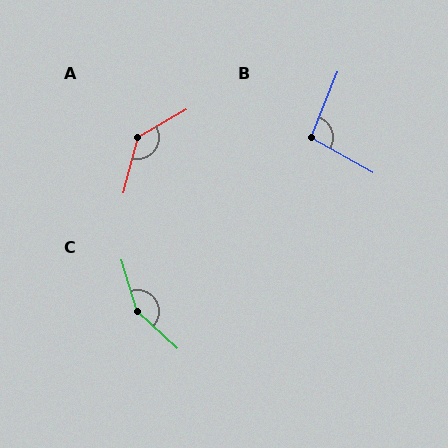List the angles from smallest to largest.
B (97°), A (134°), C (149°).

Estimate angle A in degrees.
Approximately 134 degrees.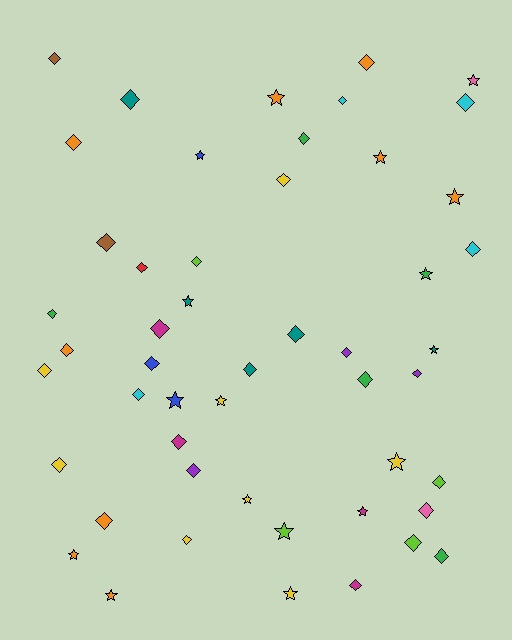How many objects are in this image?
There are 50 objects.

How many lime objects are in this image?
There are 4 lime objects.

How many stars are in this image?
There are 17 stars.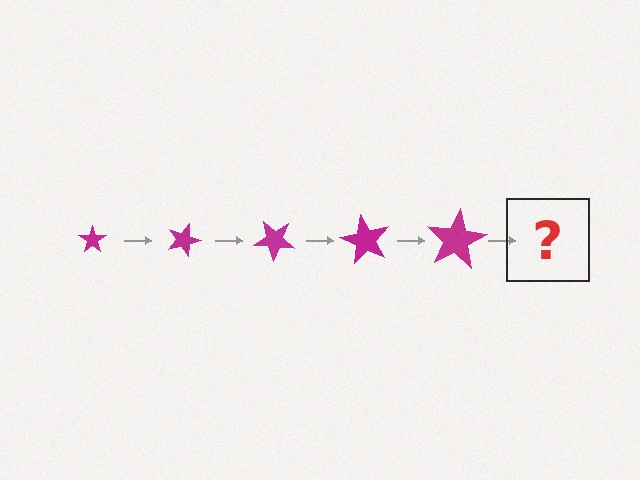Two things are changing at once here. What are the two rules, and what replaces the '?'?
The two rules are that the star grows larger each step and it rotates 20 degrees each step. The '?' should be a star, larger than the previous one and rotated 100 degrees from the start.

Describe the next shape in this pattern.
It should be a star, larger than the previous one and rotated 100 degrees from the start.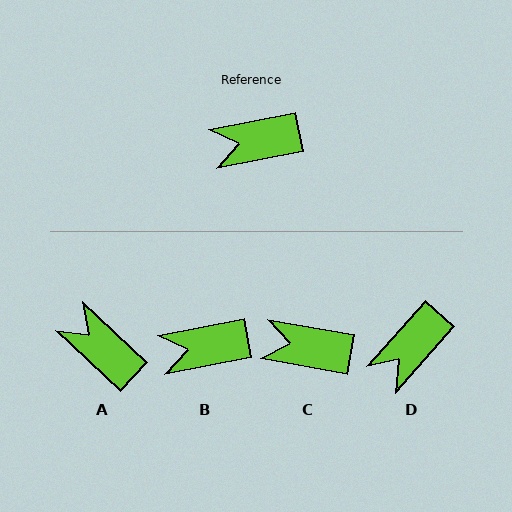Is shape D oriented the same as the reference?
No, it is off by about 37 degrees.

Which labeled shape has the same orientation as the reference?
B.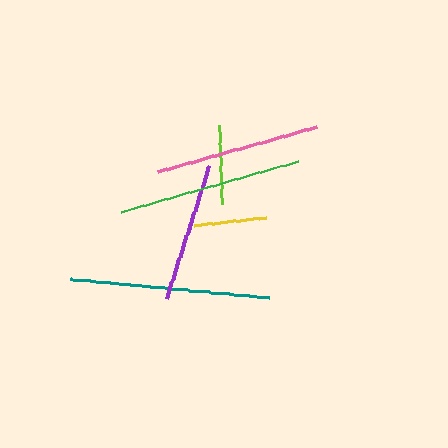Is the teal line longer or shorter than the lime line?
The teal line is longer than the lime line.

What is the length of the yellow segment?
The yellow segment is approximately 73 pixels long.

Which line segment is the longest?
The teal line is the longest at approximately 199 pixels.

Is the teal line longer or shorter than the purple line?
The teal line is longer than the purple line.